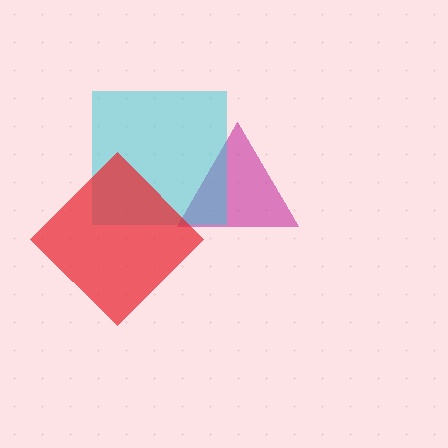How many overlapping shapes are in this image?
There are 3 overlapping shapes in the image.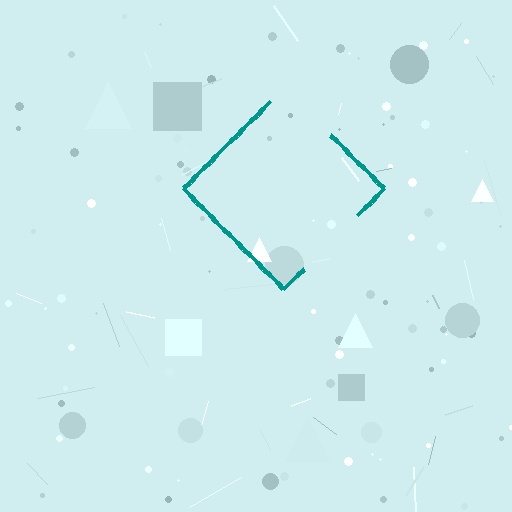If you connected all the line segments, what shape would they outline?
They would outline a diamond.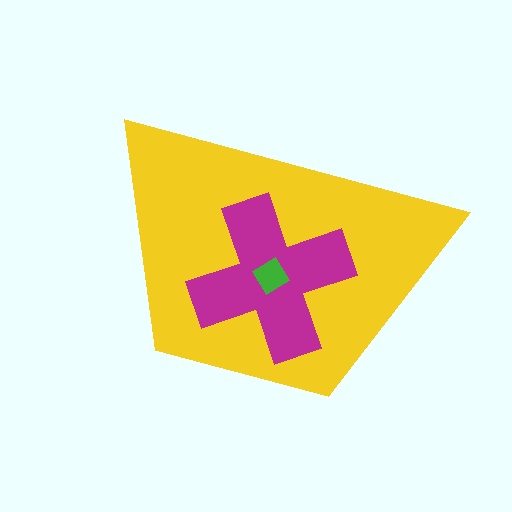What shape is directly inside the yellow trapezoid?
The magenta cross.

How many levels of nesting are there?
3.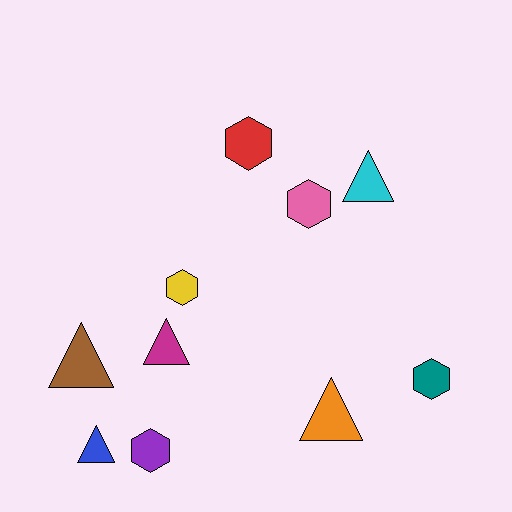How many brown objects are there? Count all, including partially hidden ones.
There is 1 brown object.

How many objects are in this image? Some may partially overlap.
There are 10 objects.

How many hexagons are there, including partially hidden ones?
There are 5 hexagons.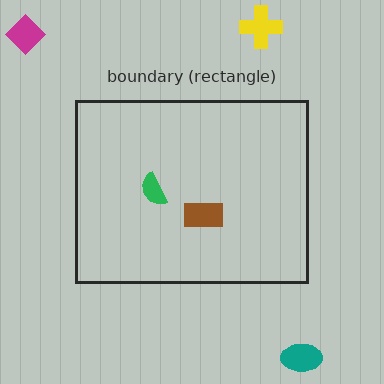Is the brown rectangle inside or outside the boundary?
Inside.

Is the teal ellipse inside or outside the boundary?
Outside.